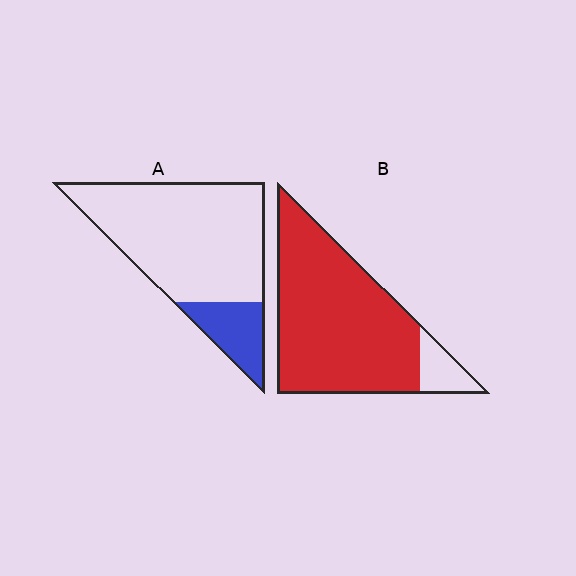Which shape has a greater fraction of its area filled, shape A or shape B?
Shape B.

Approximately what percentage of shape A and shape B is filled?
A is approximately 20% and B is approximately 90%.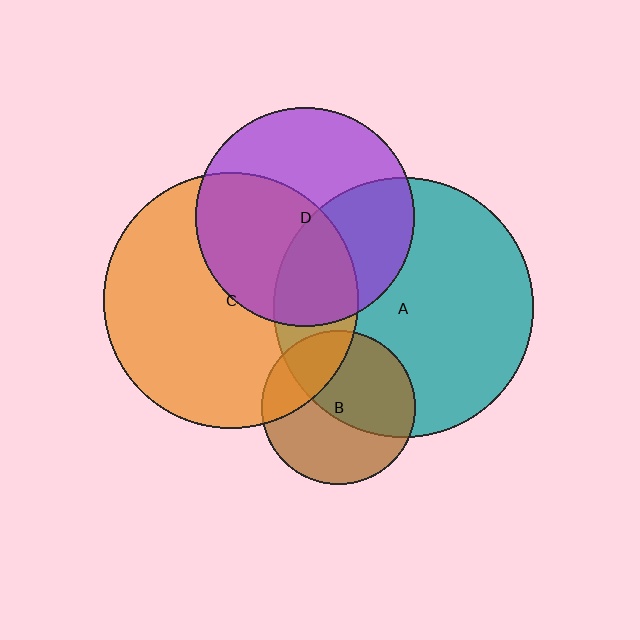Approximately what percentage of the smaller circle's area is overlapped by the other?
Approximately 50%.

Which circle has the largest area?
Circle A (teal).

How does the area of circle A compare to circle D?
Approximately 1.4 times.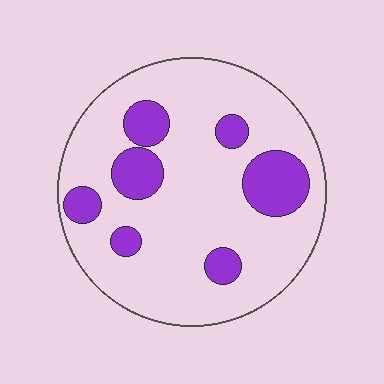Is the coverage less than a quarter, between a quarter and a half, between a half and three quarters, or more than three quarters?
Less than a quarter.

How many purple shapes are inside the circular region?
7.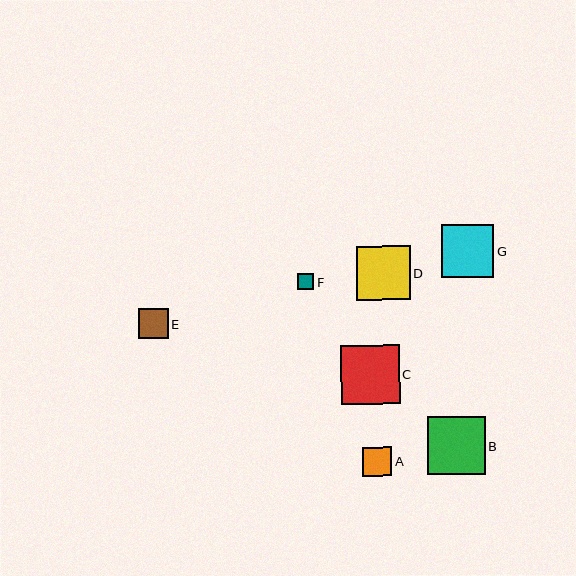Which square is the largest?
Square C is the largest with a size of approximately 59 pixels.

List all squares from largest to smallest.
From largest to smallest: C, B, D, G, E, A, F.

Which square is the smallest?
Square F is the smallest with a size of approximately 17 pixels.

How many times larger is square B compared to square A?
Square B is approximately 2.0 times the size of square A.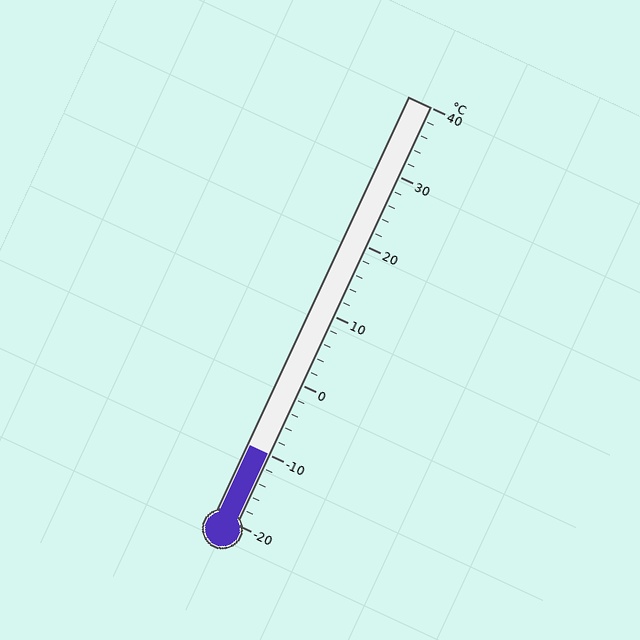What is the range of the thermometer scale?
The thermometer scale ranges from -20°C to 40°C.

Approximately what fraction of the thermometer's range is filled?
The thermometer is filled to approximately 15% of its range.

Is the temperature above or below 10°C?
The temperature is below 10°C.